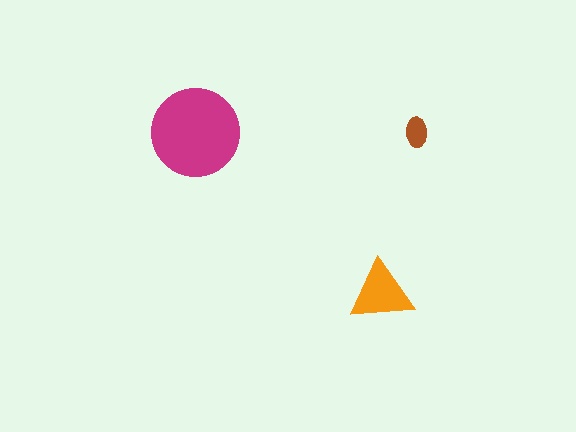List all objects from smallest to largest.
The brown ellipse, the orange triangle, the magenta circle.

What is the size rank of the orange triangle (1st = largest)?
2nd.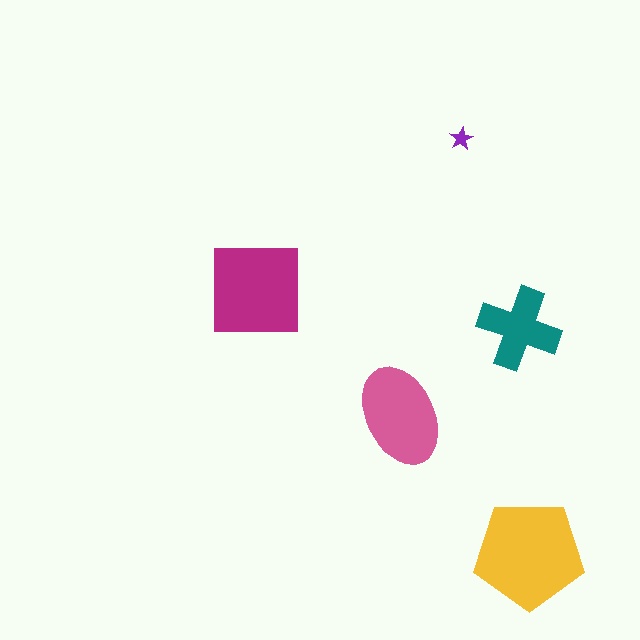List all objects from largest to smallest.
The yellow pentagon, the magenta square, the pink ellipse, the teal cross, the purple star.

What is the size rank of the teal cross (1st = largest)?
4th.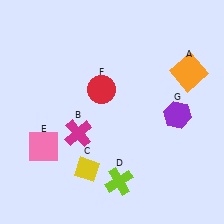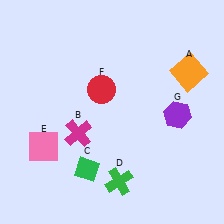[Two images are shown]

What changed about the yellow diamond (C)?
In Image 1, C is yellow. In Image 2, it changed to green.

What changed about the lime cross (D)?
In Image 1, D is lime. In Image 2, it changed to green.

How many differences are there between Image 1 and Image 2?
There are 2 differences between the two images.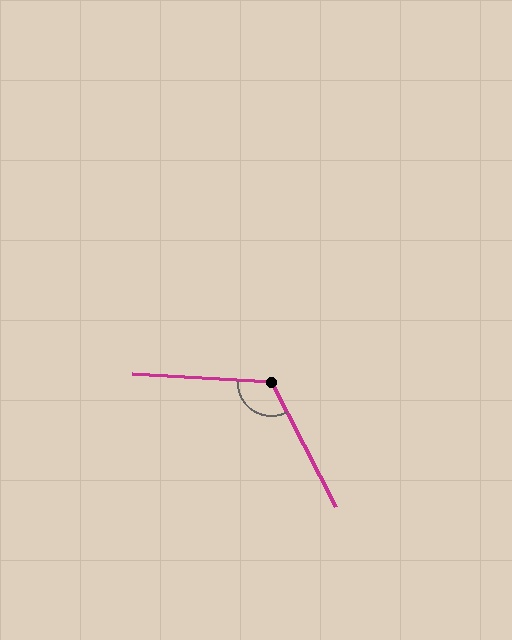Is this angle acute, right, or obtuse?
It is obtuse.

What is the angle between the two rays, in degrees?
Approximately 121 degrees.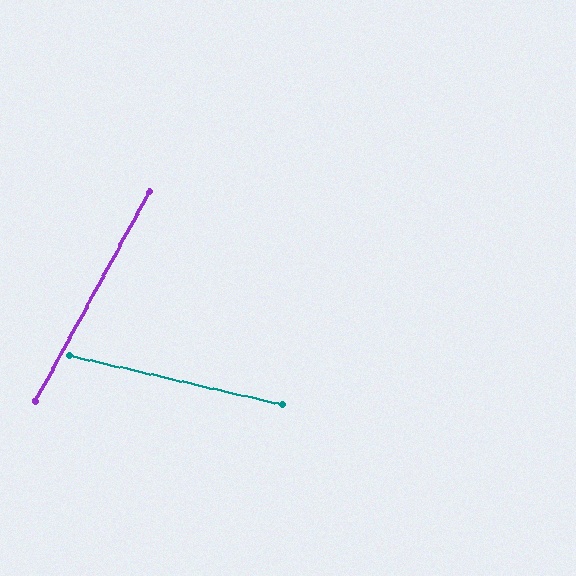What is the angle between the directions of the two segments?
Approximately 74 degrees.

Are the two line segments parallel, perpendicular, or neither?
Neither parallel nor perpendicular — they differ by about 74°.